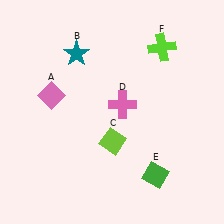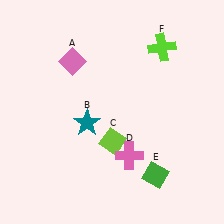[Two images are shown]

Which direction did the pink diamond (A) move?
The pink diamond (A) moved up.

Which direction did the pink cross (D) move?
The pink cross (D) moved down.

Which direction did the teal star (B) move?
The teal star (B) moved down.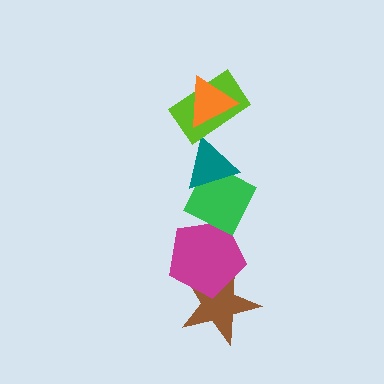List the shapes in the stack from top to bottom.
From top to bottom: the orange triangle, the lime rectangle, the teal triangle, the green diamond, the magenta pentagon, the brown star.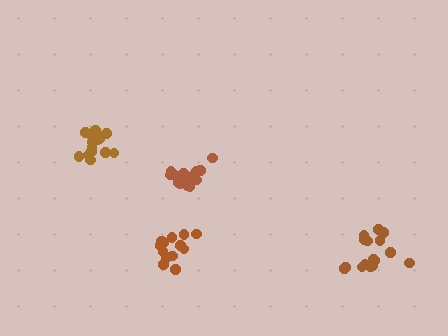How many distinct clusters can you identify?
There are 4 distinct clusters.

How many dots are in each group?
Group 1: 16 dots, Group 2: 13 dots, Group 3: 16 dots, Group 4: 16 dots (61 total).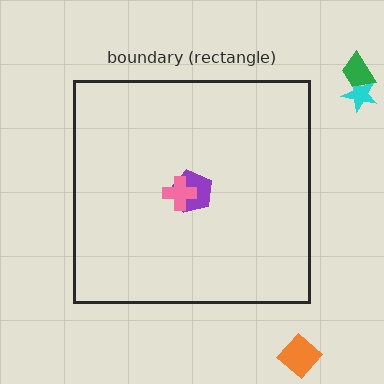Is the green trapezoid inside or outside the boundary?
Outside.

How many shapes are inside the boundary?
2 inside, 3 outside.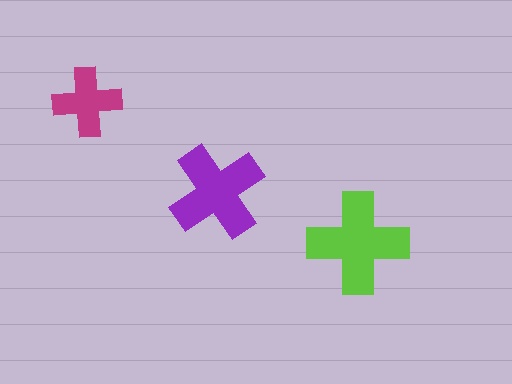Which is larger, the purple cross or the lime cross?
The lime one.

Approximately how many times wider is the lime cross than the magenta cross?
About 1.5 times wider.